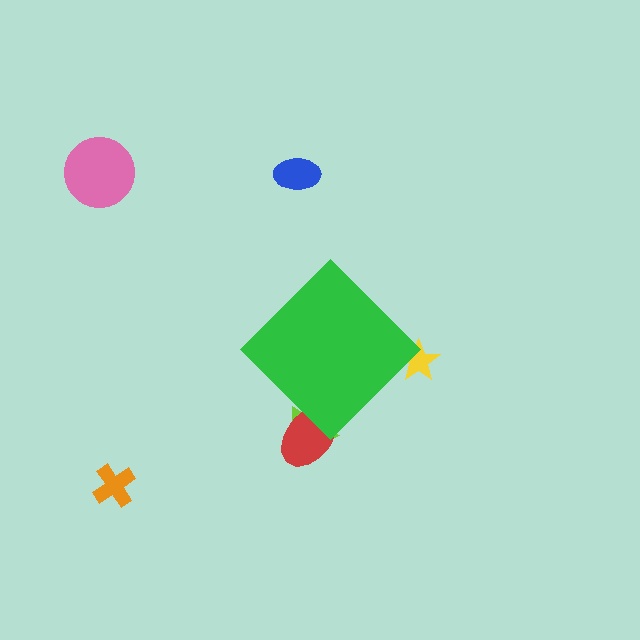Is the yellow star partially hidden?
Yes, the yellow star is partially hidden behind the green diamond.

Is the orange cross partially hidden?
No, the orange cross is fully visible.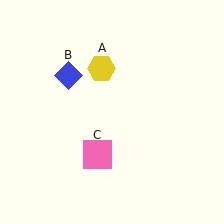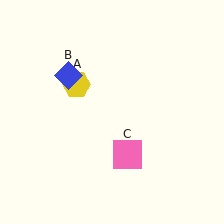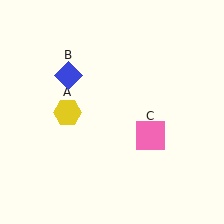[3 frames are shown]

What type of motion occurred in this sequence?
The yellow hexagon (object A), pink square (object C) rotated counterclockwise around the center of the scene.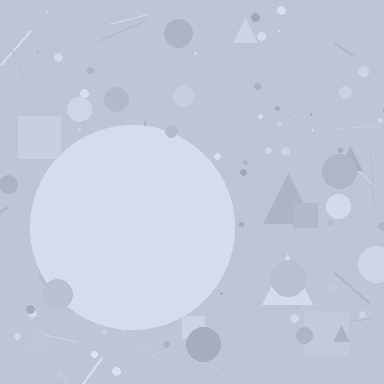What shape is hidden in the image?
A circle is hidden in the image.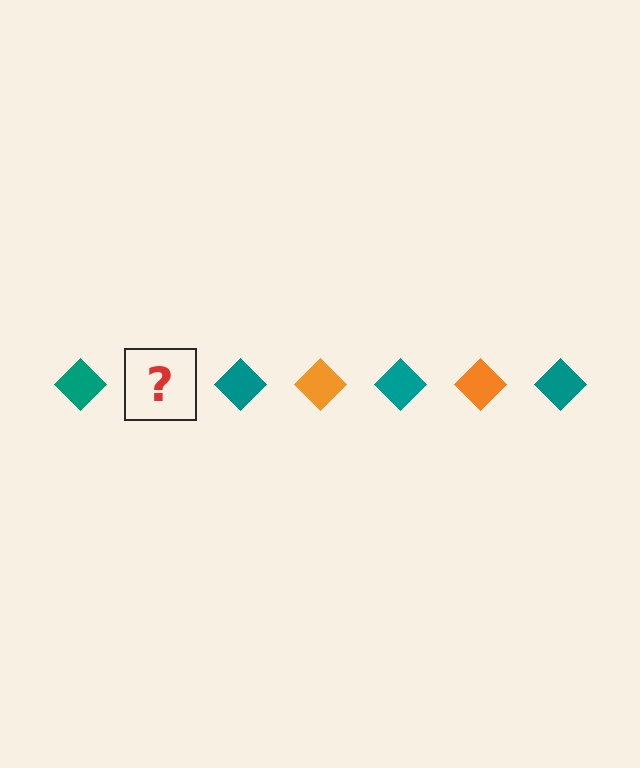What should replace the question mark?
The question mark should be replaced with an orange diamond.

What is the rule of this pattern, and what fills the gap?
The rule is that the pattern cycles through teal, orange diamonds. The gap should be filled with an orange diamond.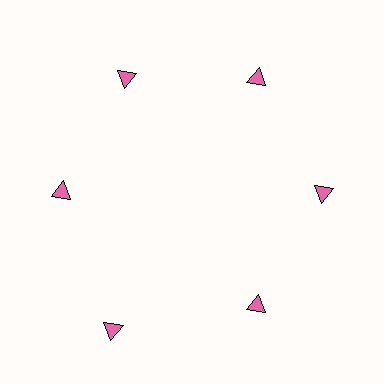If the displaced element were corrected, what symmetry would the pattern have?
It would have 6-fold rotational symmetry — the pattern would map onto itself every 60 degrees.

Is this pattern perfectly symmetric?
No. The 6 pink triangles are arranged in a ring, but one element near the 7 o'clock position is pushed outward from the center, breaking the 6-fold rotational symmetry.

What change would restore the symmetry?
The symmetry would be restored by moving it inward, back onto the ring so that all 6 triangles sit at equal angles and equal distance from the center.